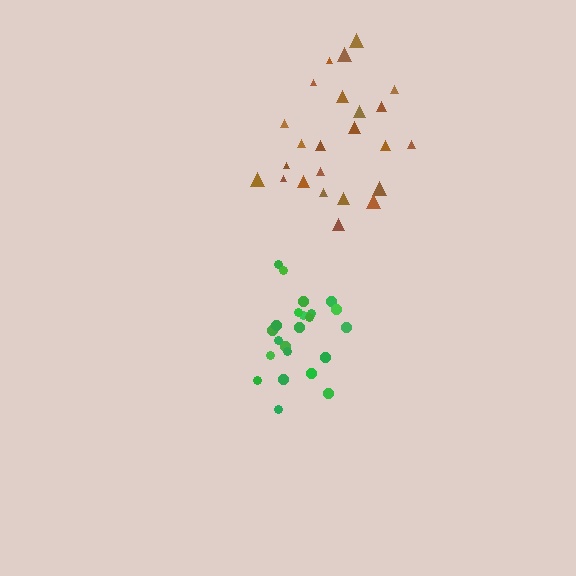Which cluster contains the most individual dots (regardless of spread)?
Brown (24).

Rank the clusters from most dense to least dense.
green, brown.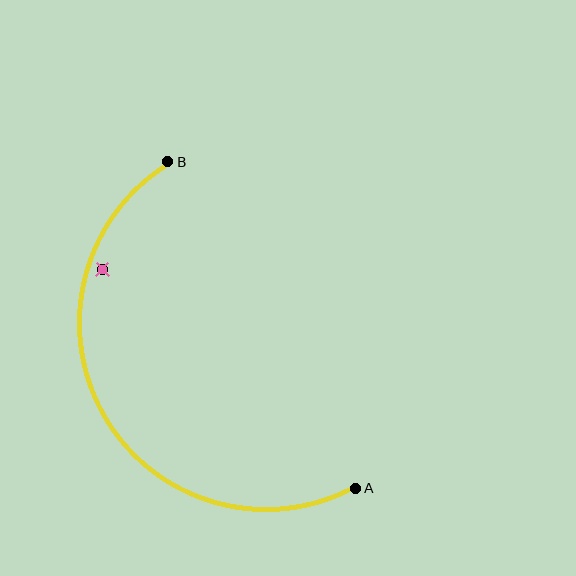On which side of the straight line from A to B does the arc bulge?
The arc bulges to the left of the straight line connecting A and B.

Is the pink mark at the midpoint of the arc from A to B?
No — the pink mark does not lie on the arc at all. It sits slightly inside the curve.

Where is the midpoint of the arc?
The arc midpoint is the point on the curve farthest from the straight line joining A and B. It sits to the left of that line.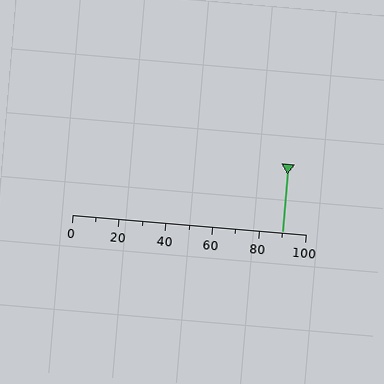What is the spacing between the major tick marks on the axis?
The major ticks are spaced 20 apart.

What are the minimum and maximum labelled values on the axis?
The axis runs from 0 to 100.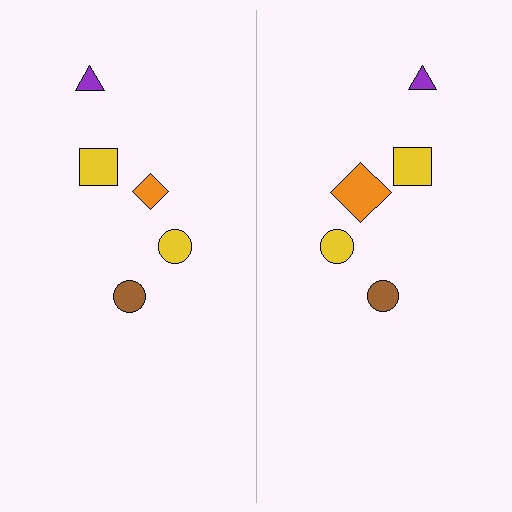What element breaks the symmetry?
The orange diamond on the right side has a different size than its mirror counterpart.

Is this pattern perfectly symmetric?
No, the pattern is not perfectly symmetric. The orange diamond on the right side has a different size than its mirror counterpart.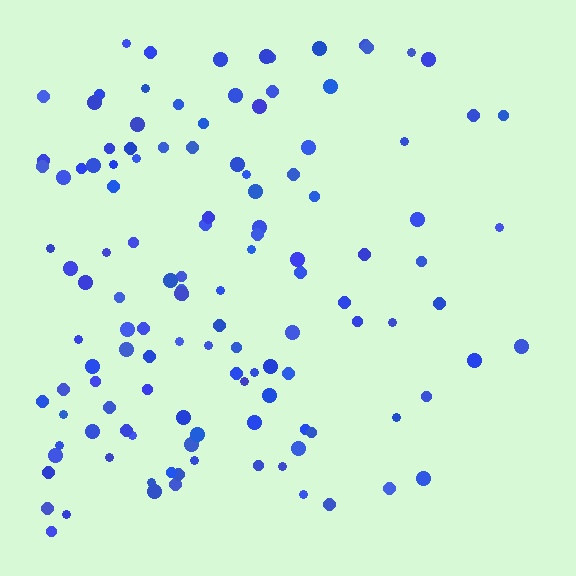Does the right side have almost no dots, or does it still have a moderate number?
Still a moderate number, just noticeably fewer than the left.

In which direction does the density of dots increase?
From right to left, with the left side densest.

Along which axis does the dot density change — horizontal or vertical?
Horizontal.